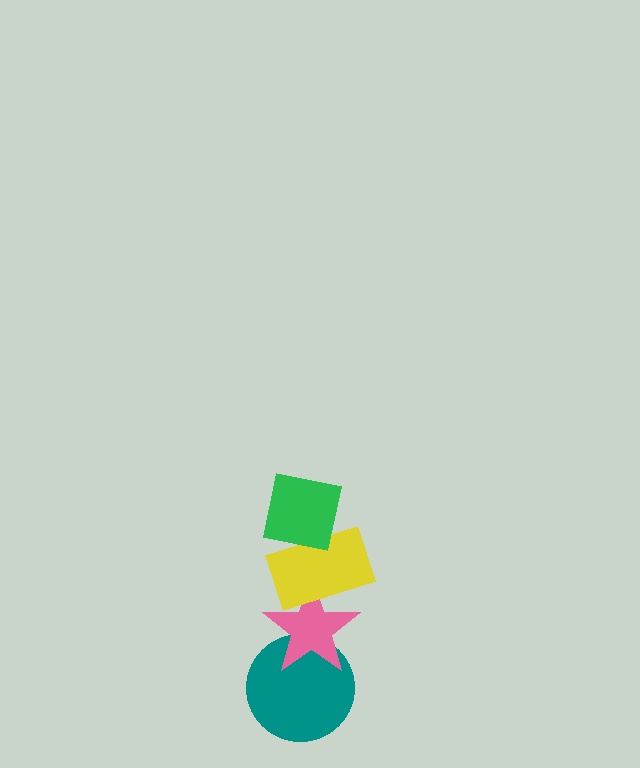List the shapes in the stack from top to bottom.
From top to bottom: the green square, the yellow rectangle, the pink star, the teal circle.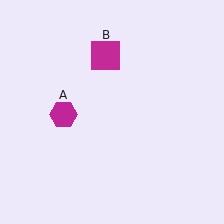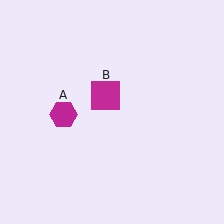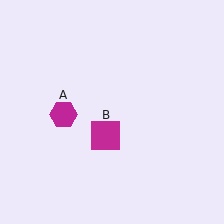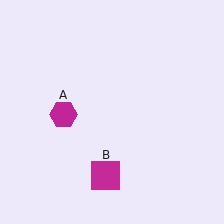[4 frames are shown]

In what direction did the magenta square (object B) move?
The magenta square (object B) moved down.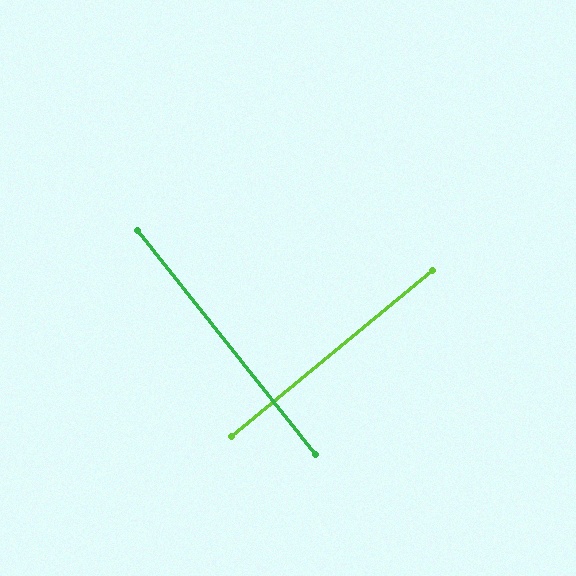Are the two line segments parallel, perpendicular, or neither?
Perpendicular — they meet at approximately 89°.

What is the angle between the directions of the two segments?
Approximately 89 degrees.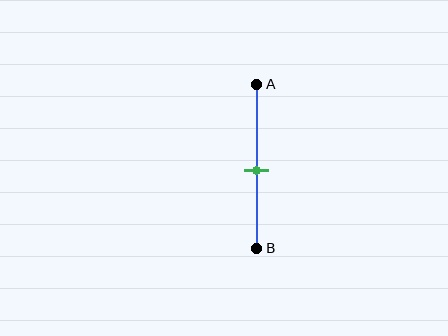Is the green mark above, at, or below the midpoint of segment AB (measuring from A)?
The green mark is approximately at the midpoint of segment AB.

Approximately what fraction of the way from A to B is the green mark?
The green mark is approximately 55% of the way from A to B.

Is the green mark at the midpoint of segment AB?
Yes, the mark is approximately at the midpoint.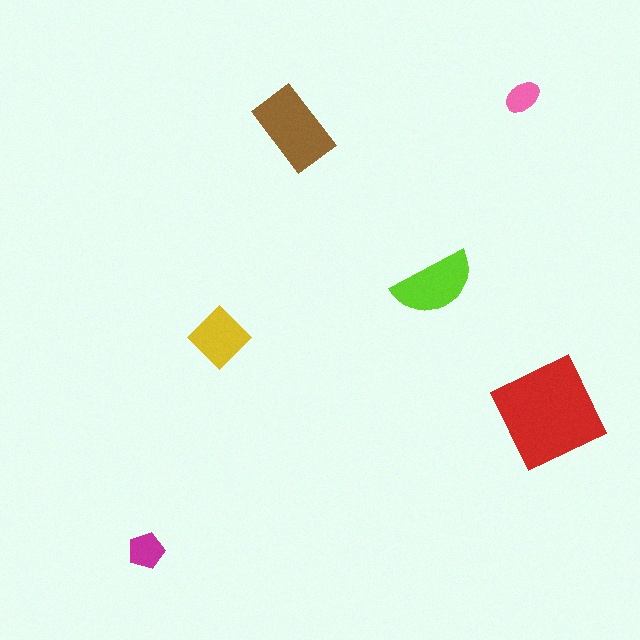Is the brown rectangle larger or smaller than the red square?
Smaller.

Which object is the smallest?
The pink ellipse.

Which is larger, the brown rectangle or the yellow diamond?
The brown rectangle.